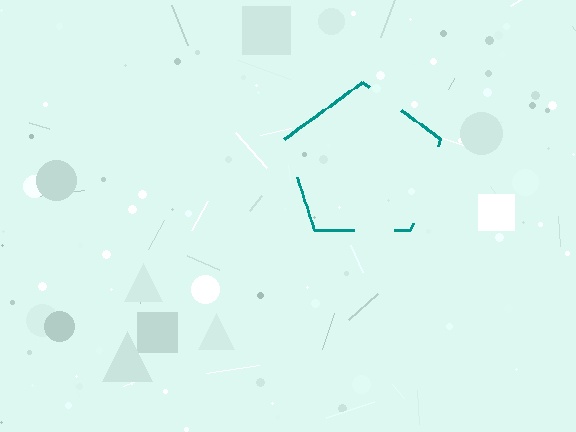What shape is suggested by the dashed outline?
The dashed outline suggests a pentagon.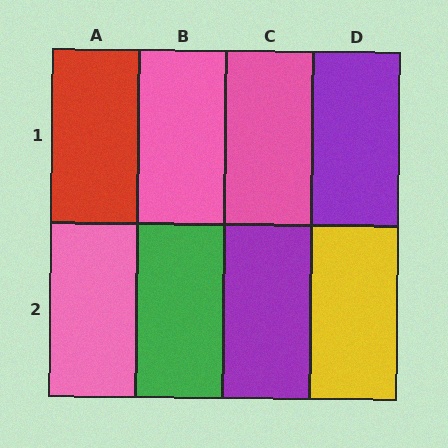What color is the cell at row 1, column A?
Red.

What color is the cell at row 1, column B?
Pink.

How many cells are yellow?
1 cell is yellow.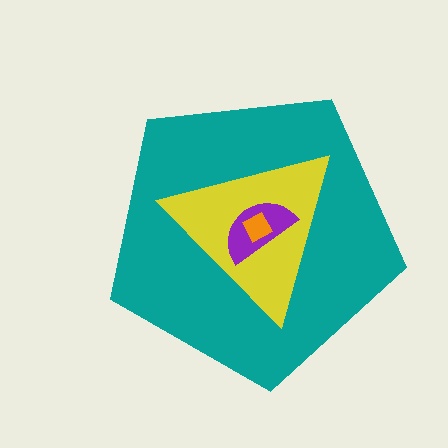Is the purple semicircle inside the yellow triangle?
Yes.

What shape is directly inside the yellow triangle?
The purple semicircle.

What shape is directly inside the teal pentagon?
The yellow triangle.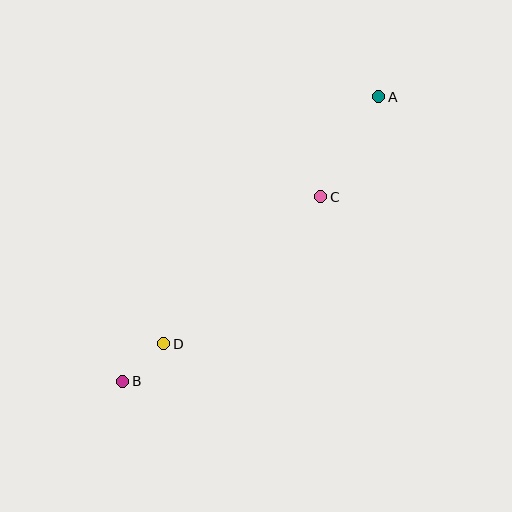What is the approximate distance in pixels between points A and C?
The distance between A and C is approximately 116 pixels.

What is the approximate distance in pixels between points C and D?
The distance between C and D is approximately 215 pixels.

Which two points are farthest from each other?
Points A and B are farthest from each other.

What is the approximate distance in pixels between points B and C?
The distance between B and C is approximately 271 pixels.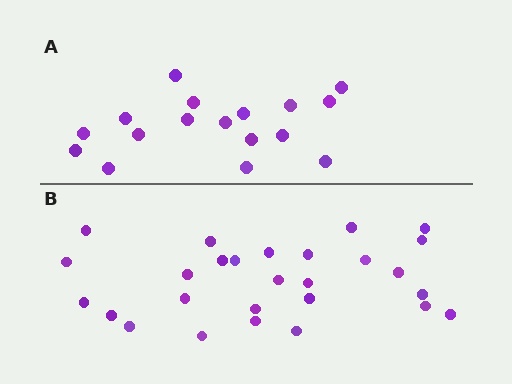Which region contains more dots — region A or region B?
Region B (the bottom region) has more dots.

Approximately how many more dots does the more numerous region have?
Region B has roughly 10 or so more dots than region A.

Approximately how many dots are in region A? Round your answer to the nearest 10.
About 20 dots. (The exact count is 17, which rounds to 20.)